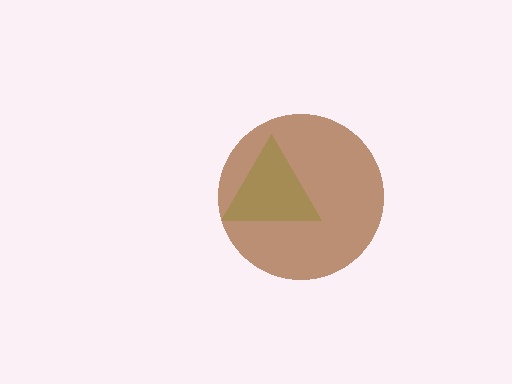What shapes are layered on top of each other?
The layered shapes are: a lime triangle, a brown circle.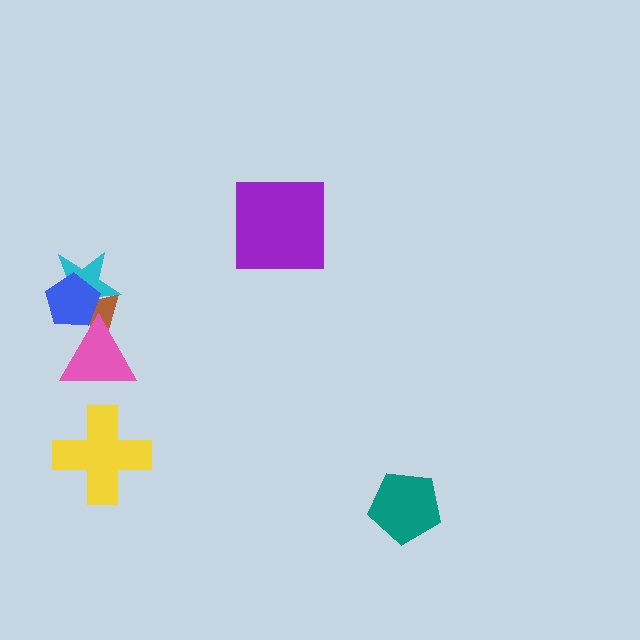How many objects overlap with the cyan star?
3 objects overlap with the cyan star.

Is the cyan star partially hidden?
Yes, it is partially covered by another shape.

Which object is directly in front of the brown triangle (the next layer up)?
The cyan star is directly in front of the brown triangle.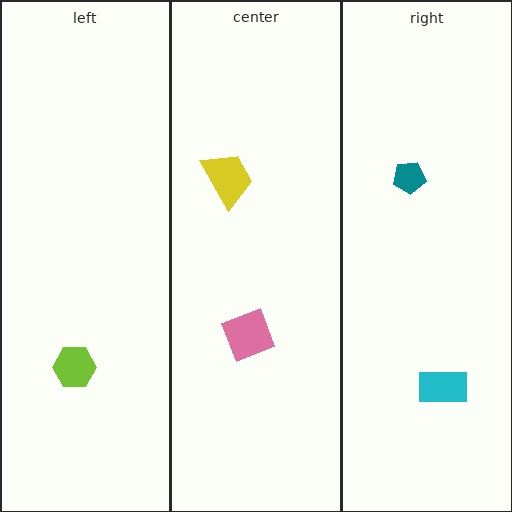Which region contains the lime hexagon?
The left region.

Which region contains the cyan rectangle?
The right region.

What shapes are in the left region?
The lime hexagon.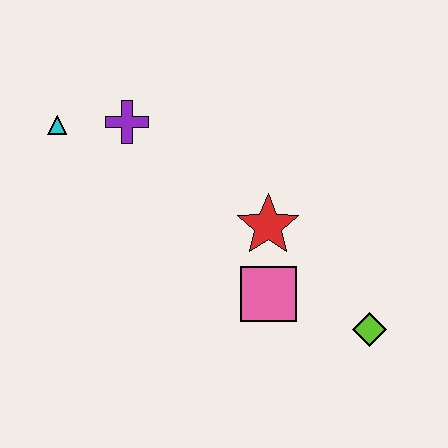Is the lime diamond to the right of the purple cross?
Yes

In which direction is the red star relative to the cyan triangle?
The red star is to the right of the cyan triangle.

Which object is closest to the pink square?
The red star is closest to the pink square.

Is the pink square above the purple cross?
No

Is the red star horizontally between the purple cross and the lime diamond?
Yes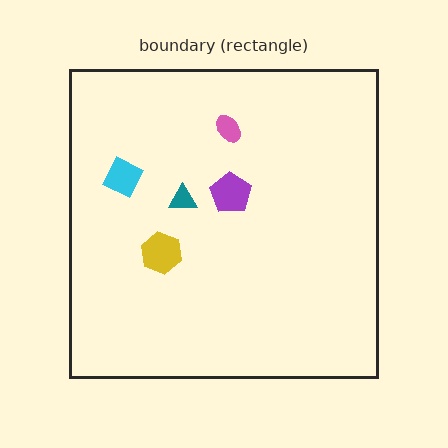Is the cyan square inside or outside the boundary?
Inside.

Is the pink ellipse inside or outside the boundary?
Inside.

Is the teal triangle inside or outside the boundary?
Inside.